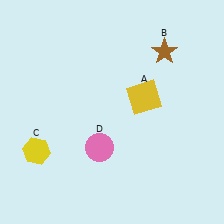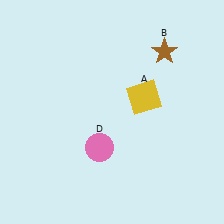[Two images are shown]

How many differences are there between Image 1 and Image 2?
There is 1 difference between the two images.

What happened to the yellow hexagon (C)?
The yellow hexagon (C) was removed in Image 2. It was in the bottom-left area of Image 1.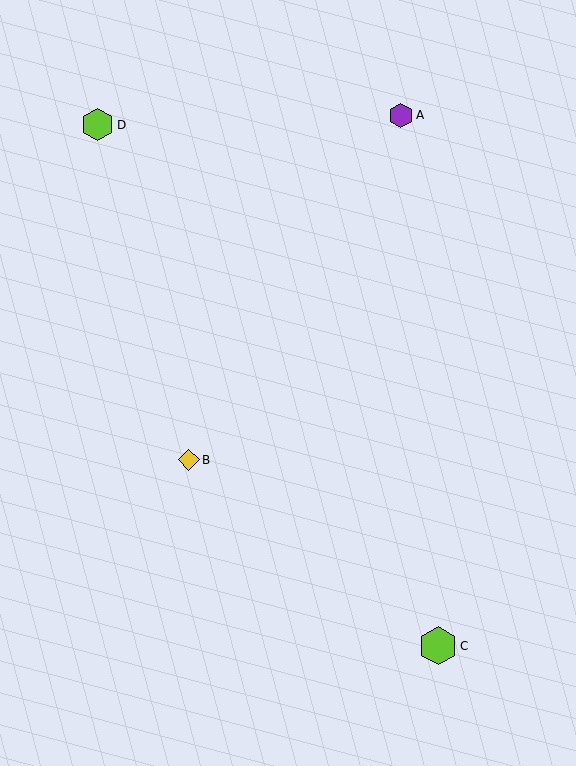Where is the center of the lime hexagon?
The center of the lime hexagon is at (98, 125).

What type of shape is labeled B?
Shape B is a yellow diamond.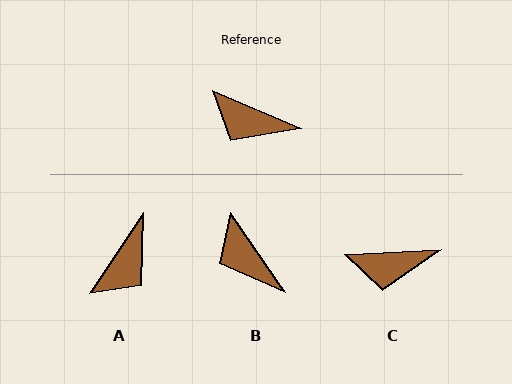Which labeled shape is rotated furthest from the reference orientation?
A, about 79 degrees away.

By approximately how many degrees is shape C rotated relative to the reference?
Approximately 26 degrees counter-clockwise.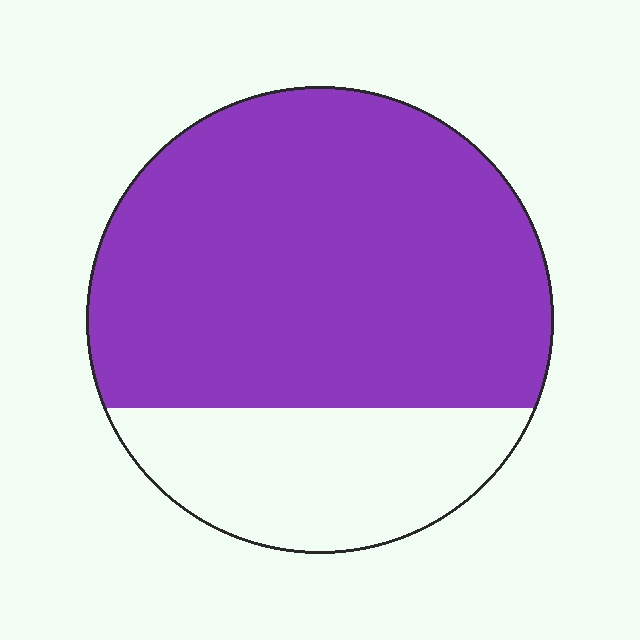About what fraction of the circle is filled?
About three quarters (3/4).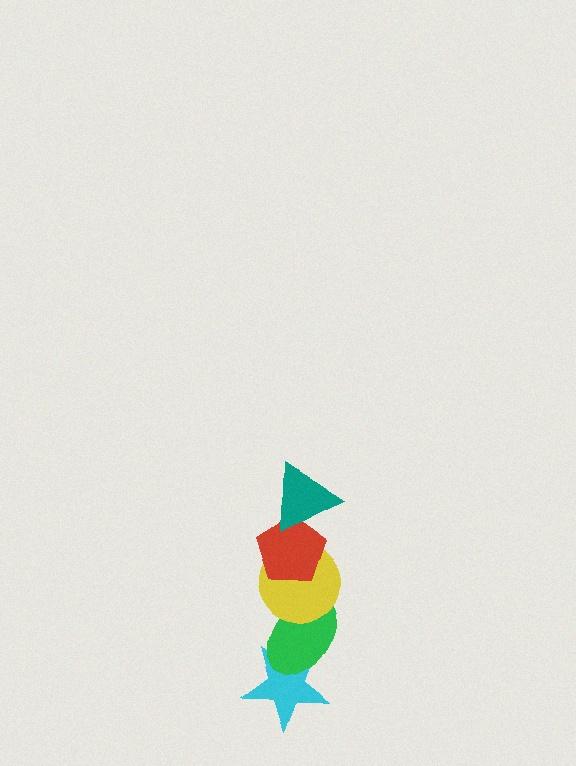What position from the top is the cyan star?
The cyan star is 5th from the top.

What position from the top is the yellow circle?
The yellow circle is 3rd from the top.